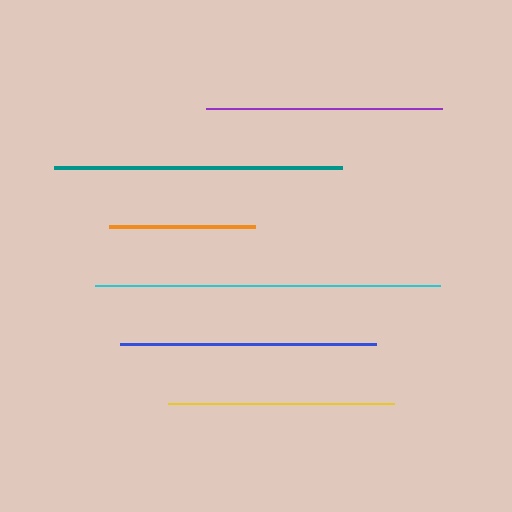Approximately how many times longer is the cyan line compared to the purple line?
The cyan line is approximately 1.5 times the length of the purple line.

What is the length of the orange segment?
The orange segment is approximately 146 pixels long.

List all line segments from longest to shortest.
From longest to shortest: cyan, teal, blue, purple, yellow, orange.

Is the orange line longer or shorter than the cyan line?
The cyan line is longer than the orange line.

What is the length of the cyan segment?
The cyan segment is approximately 345 pixels long.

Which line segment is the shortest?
The orange line is the shortest at approximately 146 pixels.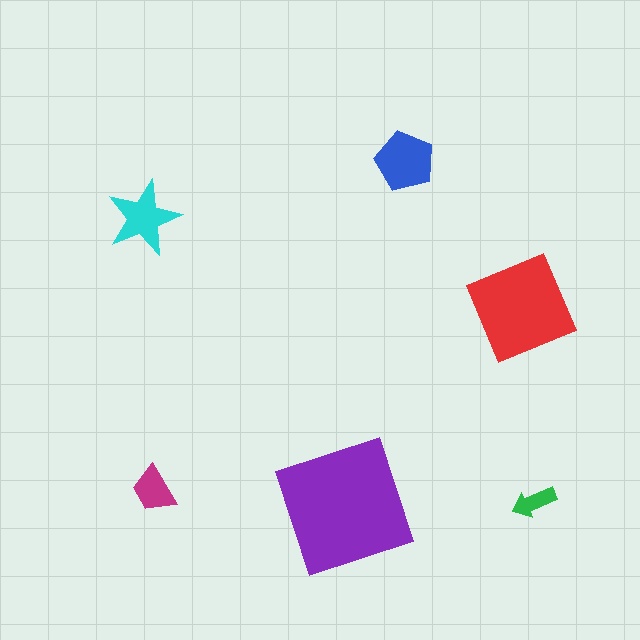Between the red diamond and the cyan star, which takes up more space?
The red diamond.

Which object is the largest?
The purple square.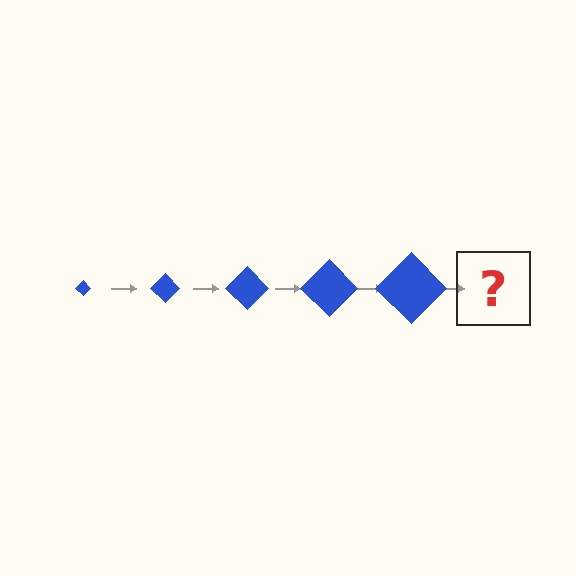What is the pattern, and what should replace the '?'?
The pattern is that the diamond gets progressively larger each step. The '?' should be a blue diamond, larger than the previous one.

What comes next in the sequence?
The next element should be a blue diamond, larger than the previous one.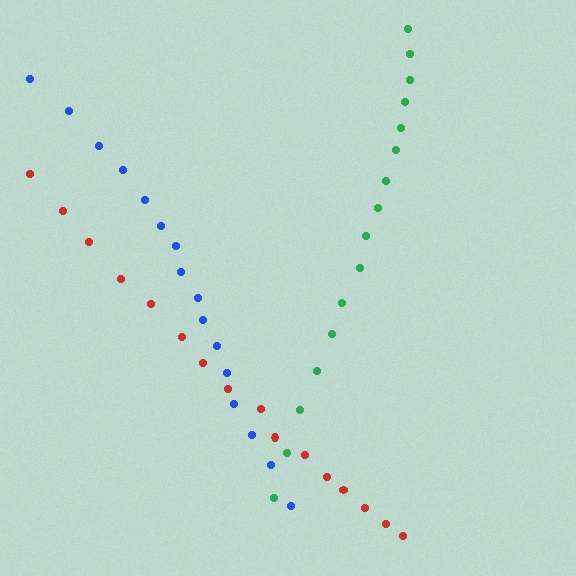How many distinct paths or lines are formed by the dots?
There are 3 distinct paths.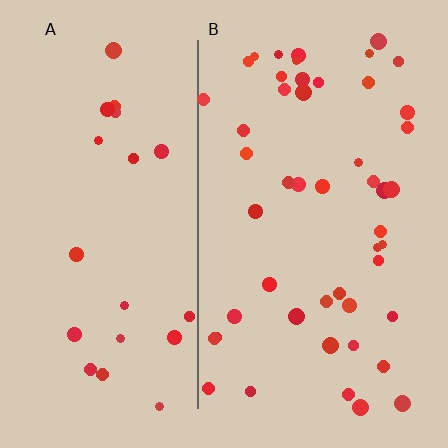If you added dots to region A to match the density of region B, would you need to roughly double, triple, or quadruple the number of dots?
Approximately double.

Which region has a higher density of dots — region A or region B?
B (the right).